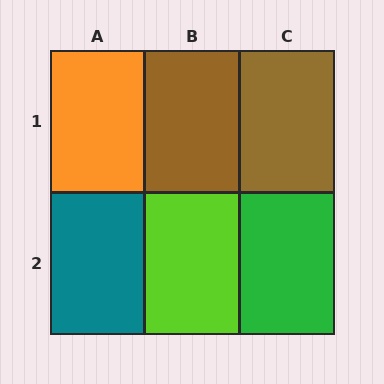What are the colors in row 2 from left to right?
Teal, lime, green.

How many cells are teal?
1 cell is teal.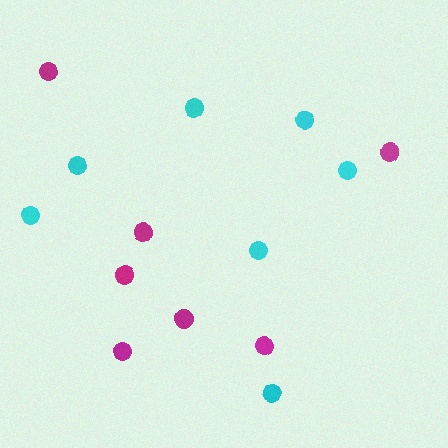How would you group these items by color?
There are 2 groups: one group of cyan circles (7) and one group of magenta circles (7).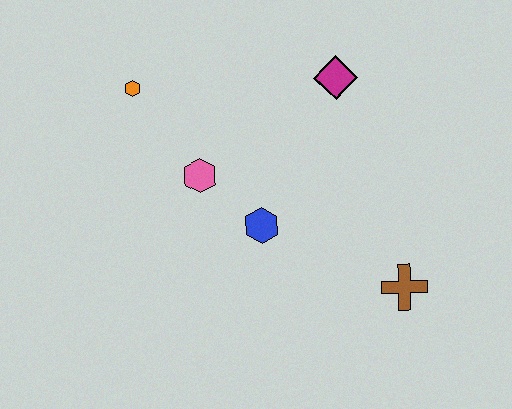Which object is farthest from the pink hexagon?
The brown cross is farthest from the pink hexagon.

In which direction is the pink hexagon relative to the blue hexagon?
The pink hexagon is to the left of the blue hexagon.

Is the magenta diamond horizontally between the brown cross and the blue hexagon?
Yes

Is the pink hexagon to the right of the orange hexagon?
Yes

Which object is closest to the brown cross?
The blue hexagon is closest to the brown cross.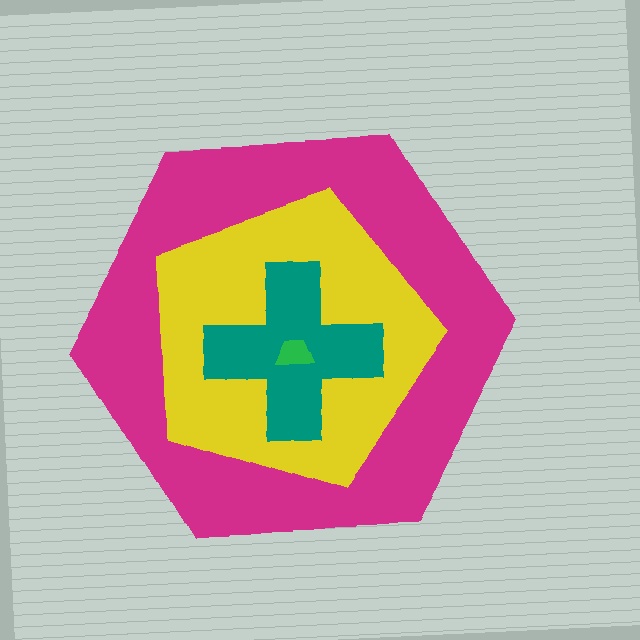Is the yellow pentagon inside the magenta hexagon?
Yes.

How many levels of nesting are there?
4.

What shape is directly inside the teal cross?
The green trapezoid.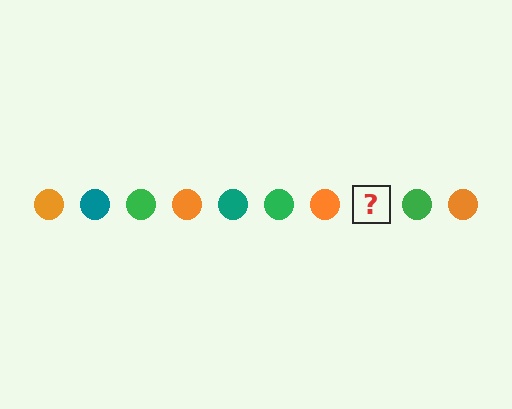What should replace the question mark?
The question mark should be replaced with a teal circle.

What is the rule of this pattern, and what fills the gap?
The rule is that the pattern cycles through orange, teal, green circles. The gap should be filled with a teal circle.